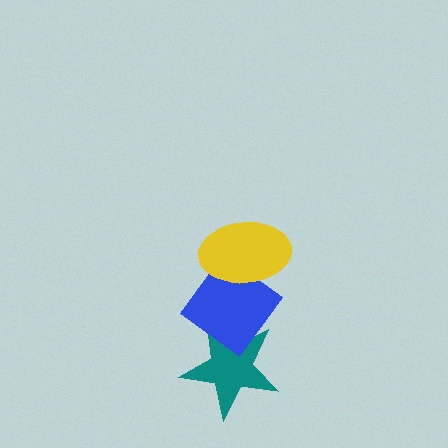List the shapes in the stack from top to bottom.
From top to bottom: the yellow ellipse, the blue diamond, the teal star.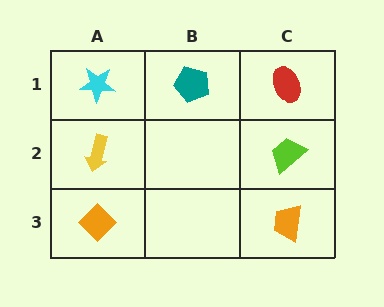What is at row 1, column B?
A teal pentagon.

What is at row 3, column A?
An orange diamond.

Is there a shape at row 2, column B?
No, that cell is empty.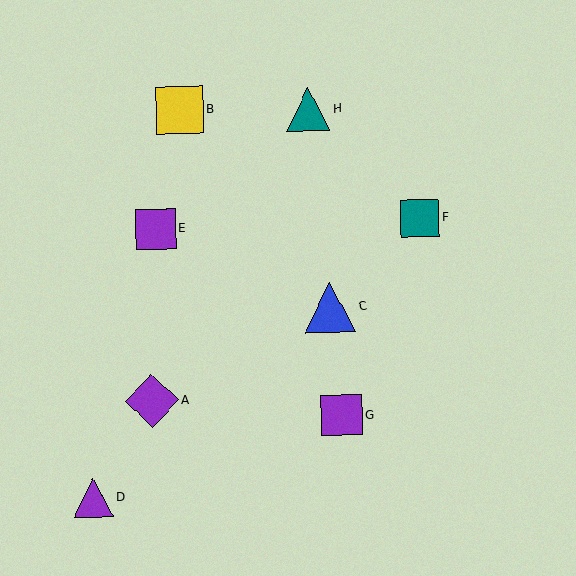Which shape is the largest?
The purple diamond (labeled A) is the largest.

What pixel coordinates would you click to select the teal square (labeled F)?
Click at (420, 218) to select the teal square F.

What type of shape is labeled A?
Shape A is a purple diamond.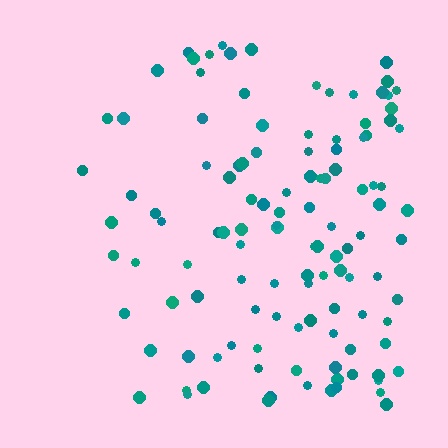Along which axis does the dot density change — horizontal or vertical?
Horizontal.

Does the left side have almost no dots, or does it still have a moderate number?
Still a moderate number, just noticeably fewer than the right.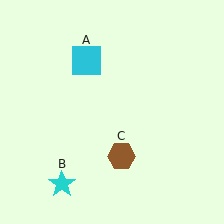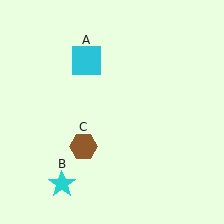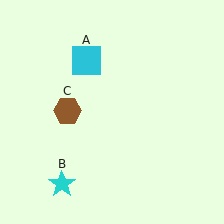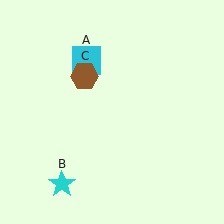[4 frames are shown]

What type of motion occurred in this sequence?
The brown hexagon (object C) rotated clockwise around the center of the scene.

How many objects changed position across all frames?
1 object changed position: brown hexagon (object C).